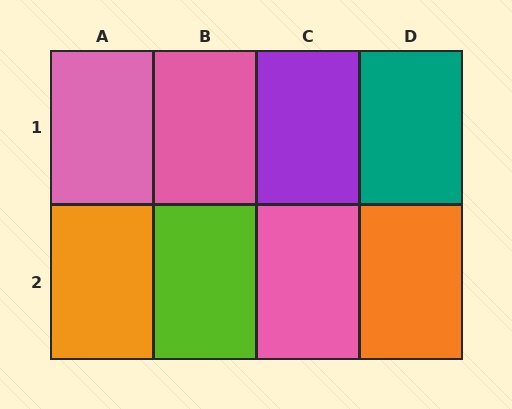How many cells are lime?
1 cell is lime.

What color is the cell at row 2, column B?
Lime.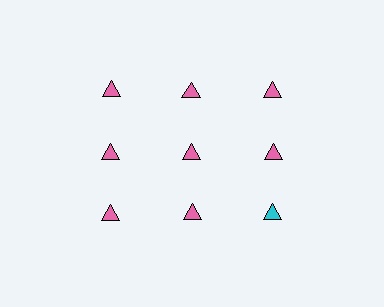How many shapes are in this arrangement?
There are 9 shapes arranged in a grid pattern.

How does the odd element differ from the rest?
It has a different color: cyan instead of pink.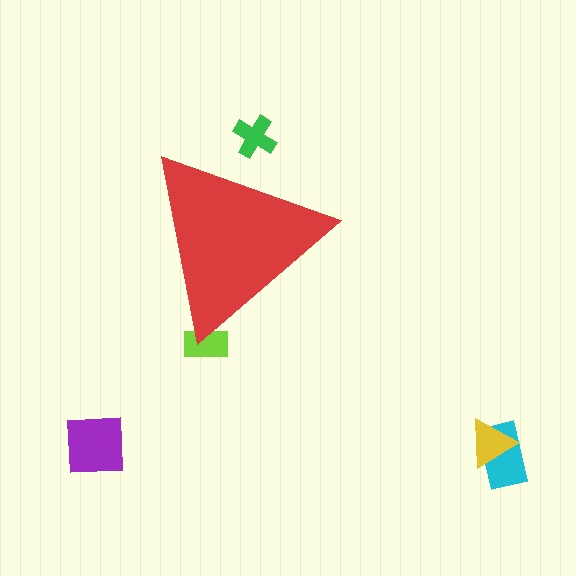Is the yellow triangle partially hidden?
No, the yellow triangle is fully visible.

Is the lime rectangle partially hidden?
Yes, the lime rectangle is partially hidden behind the red triangle.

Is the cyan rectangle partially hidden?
No, the cyan rectangle is fully visible.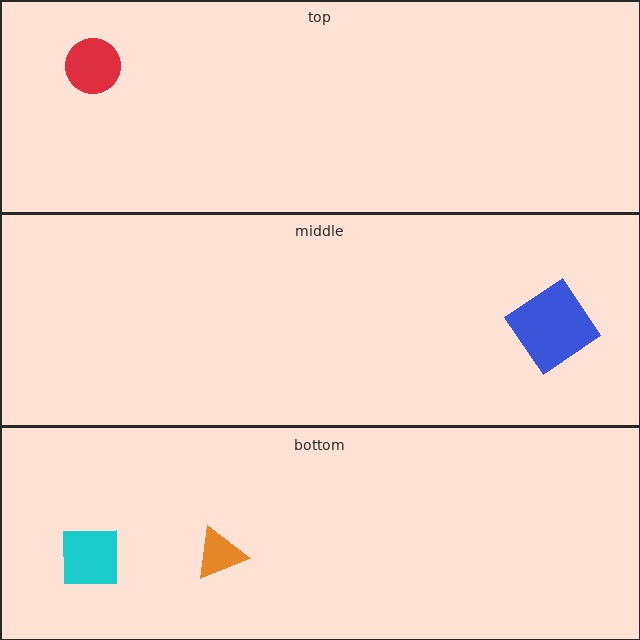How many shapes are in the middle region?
1.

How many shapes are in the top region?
1.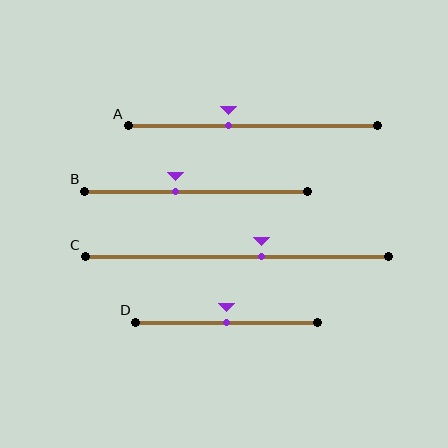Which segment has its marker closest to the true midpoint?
Segment D has its marker closest to the true midpoint.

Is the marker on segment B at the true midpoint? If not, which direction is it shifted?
No, the marker on segment B is shifted to the left by about 9% of the segment length.